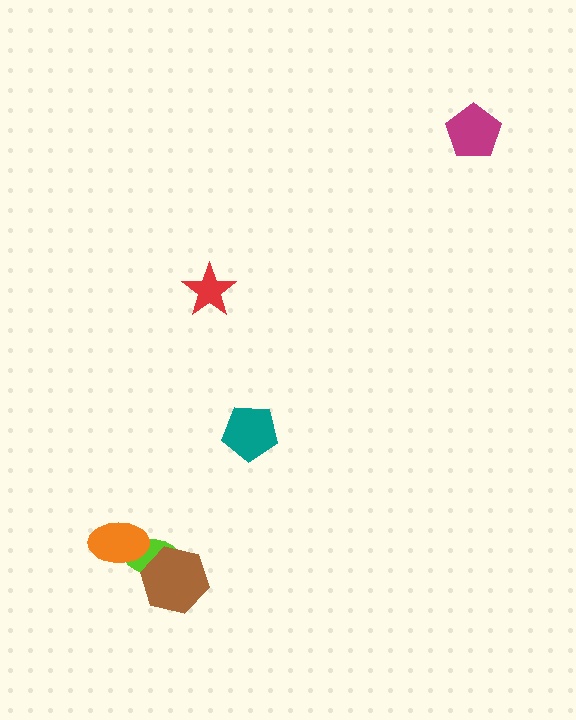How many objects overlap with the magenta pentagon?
0 objects overlap with the magenta pentagon.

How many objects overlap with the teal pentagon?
0 objects overlap with the teal pentagon.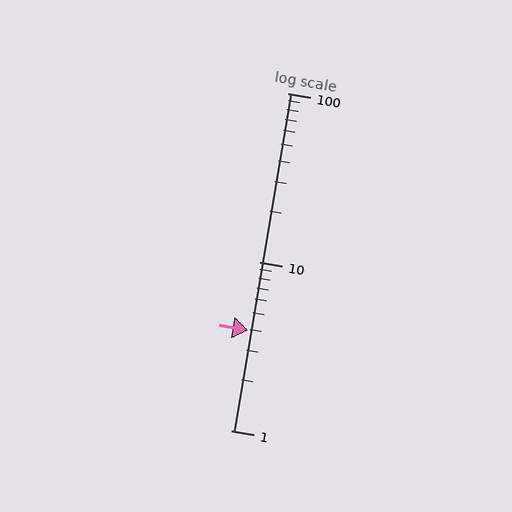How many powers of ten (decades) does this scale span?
The scale spans 2 decades, from 1 to 100.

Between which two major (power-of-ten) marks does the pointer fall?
The pointer is between 1 and 10.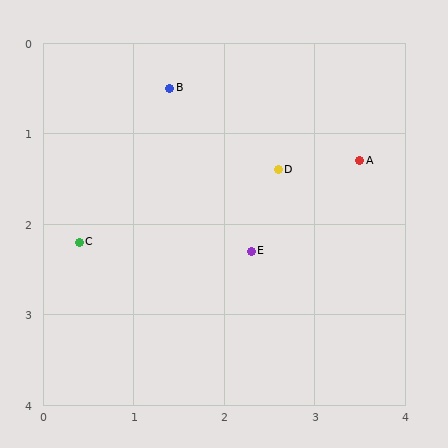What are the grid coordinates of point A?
Point A is at approximately (3.5, 1.3).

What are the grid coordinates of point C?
Point C is at approximately (0.4, 2.2).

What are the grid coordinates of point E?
Point E is at approximately (2.3, 2.3).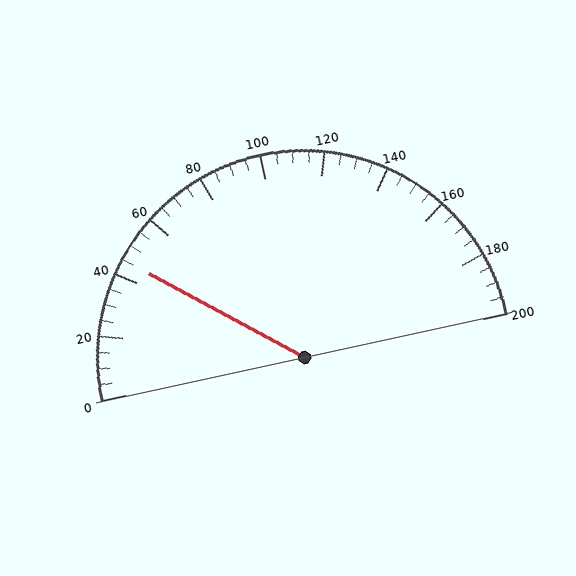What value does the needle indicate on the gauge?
The needle indicates approximately 45.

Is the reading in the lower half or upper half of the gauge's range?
The reading is in the lower half of the range (0 to 200).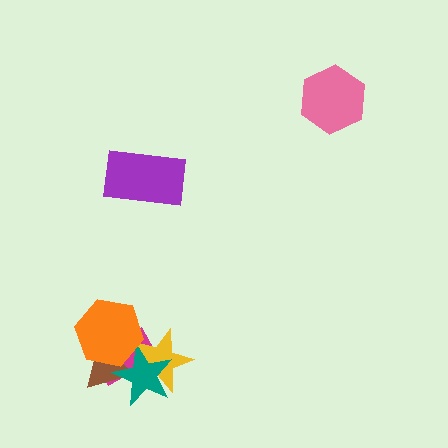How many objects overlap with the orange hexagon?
4 objects overlap with the orange hexagon.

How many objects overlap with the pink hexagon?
0 objects overlap with the pink hexagon.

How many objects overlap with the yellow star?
4 objects overlap with the yellow star.